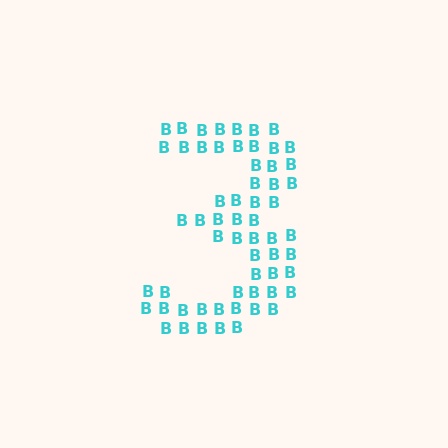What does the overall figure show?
The overall figure shows the digit 3.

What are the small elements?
The small elements are letter B's.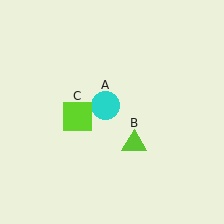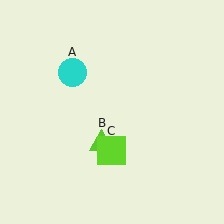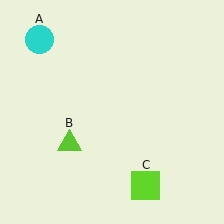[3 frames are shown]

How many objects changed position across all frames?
3 objects changed position: cyan circle (object A), lime triangle (object B), lime square (object C).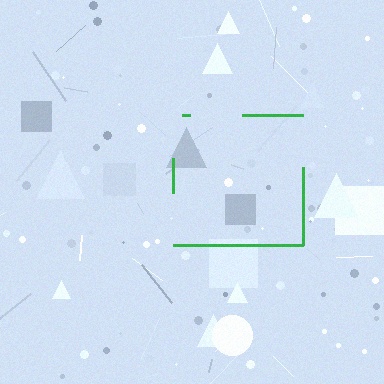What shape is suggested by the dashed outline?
The dashed outline suggests a square.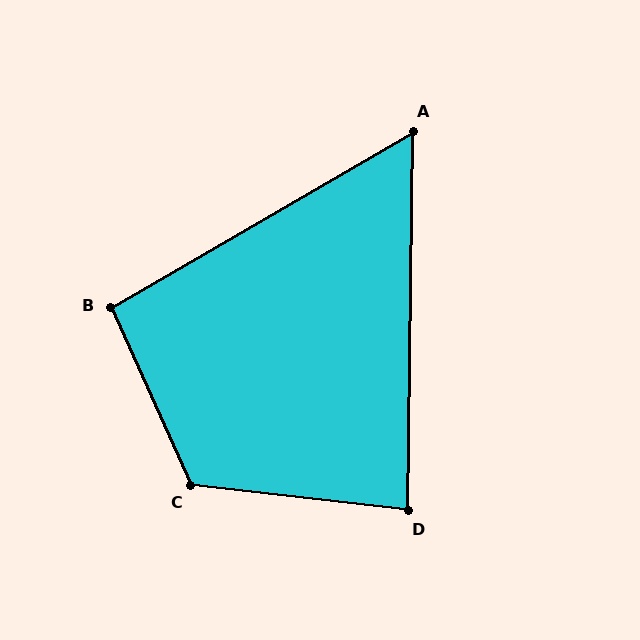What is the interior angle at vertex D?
Approximately 84 degrees (acute).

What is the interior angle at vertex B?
Approximately 96 degrees (obtuse).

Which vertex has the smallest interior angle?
A, at approximately 59 degrees.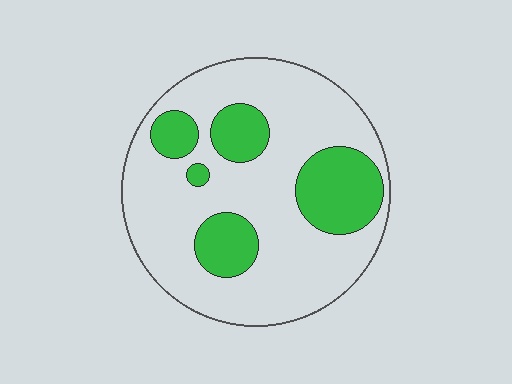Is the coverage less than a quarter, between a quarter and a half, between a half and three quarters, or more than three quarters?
Between a quarter and a half.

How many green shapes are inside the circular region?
5.